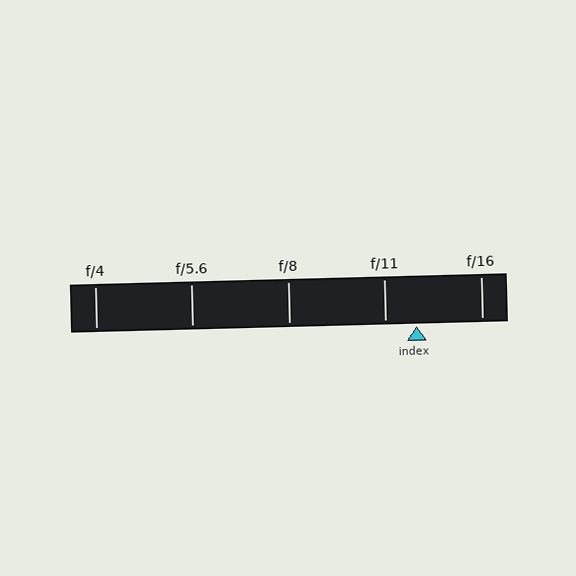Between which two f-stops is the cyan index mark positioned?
The index mark is between f/11 and f/16.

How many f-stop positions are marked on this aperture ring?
There are 5 f-stop positions marked.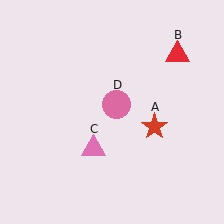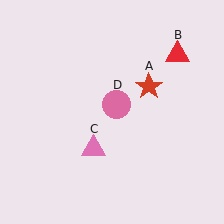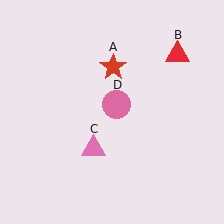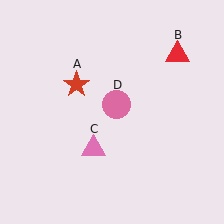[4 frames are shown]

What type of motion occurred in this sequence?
The red star (object A) rotated counterclockwise around the center of the scene.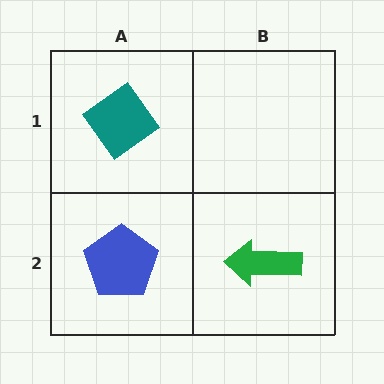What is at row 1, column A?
A teal diamond.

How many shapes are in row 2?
2 shapes.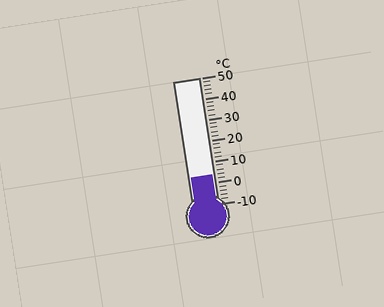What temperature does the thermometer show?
The thermometer shows approximately 4°C.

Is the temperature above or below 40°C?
The temperature is below 40°C.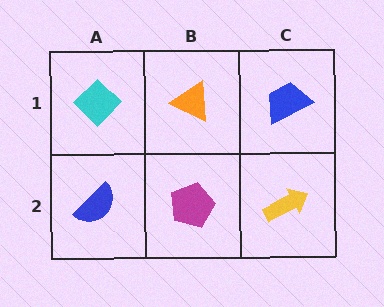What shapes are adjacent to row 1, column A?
A blue semicircle (row 2, column A), an orange triangle (row 1, column B).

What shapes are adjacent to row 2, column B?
An orange triangle (row 1, column B), a blue semicircle (row 2, column A), a yellow arrow (row 2, column C).